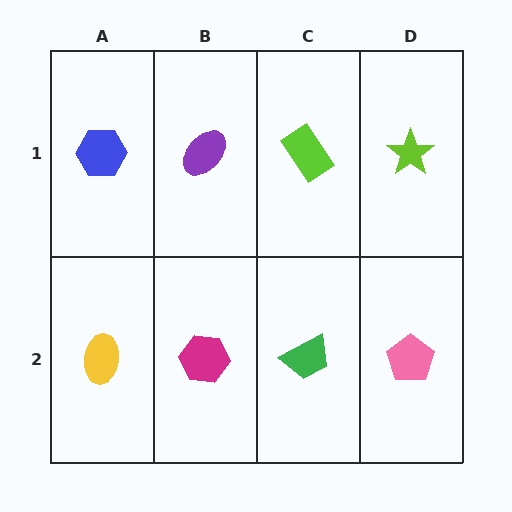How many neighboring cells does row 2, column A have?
2.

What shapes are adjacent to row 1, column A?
A yellow ellipse (row 2, column A), a purple ellipse (row 1, column B).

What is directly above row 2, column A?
A blue hexagon.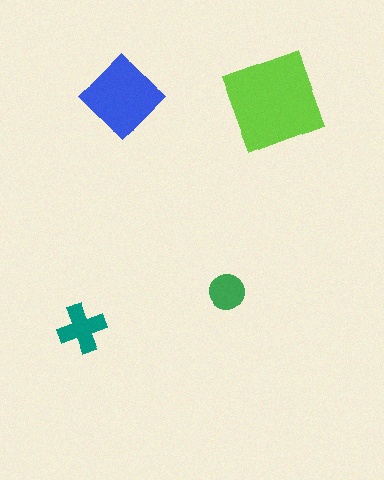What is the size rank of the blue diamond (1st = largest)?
2nd.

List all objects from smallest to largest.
The green circle, the teal cross, the blue diamond, the lime diamond.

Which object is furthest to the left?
The teal cross is leftmost.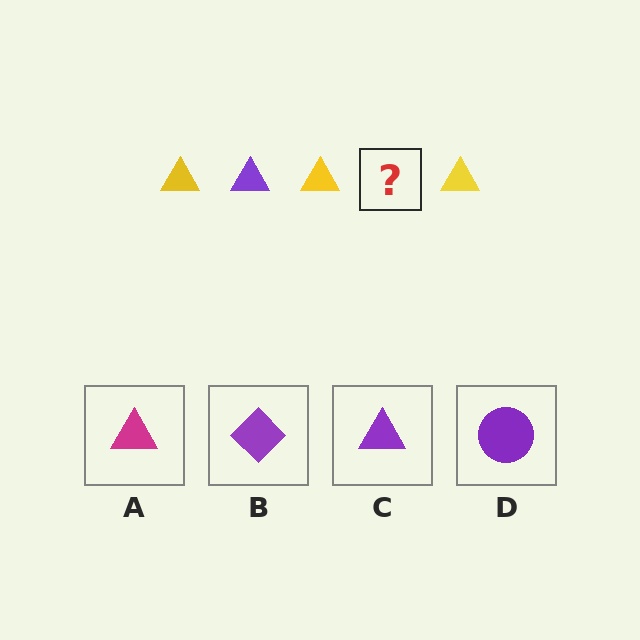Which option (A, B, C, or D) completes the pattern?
C.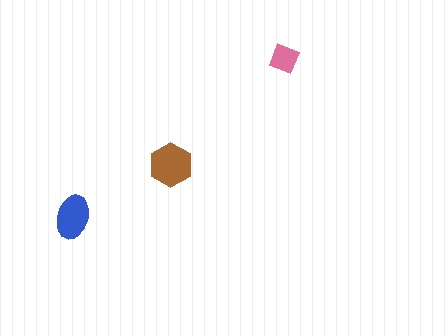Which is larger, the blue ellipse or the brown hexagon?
The brown hexagon.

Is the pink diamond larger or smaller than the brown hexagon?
Smaller.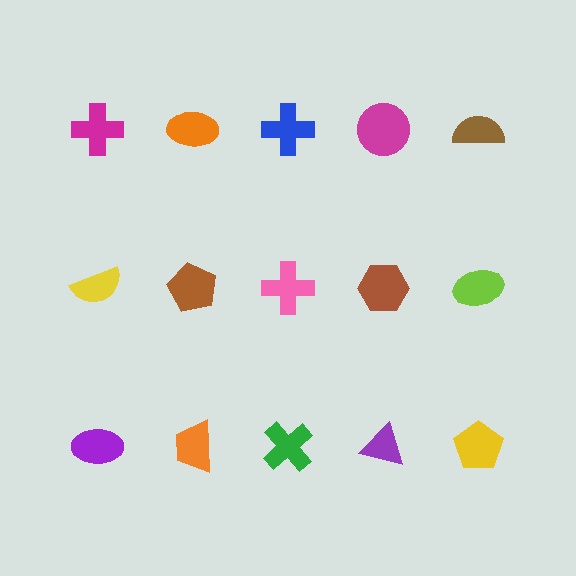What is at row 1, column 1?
A magenta cross.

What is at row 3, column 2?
An orange trapezoid.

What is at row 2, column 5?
A lime ellipse.